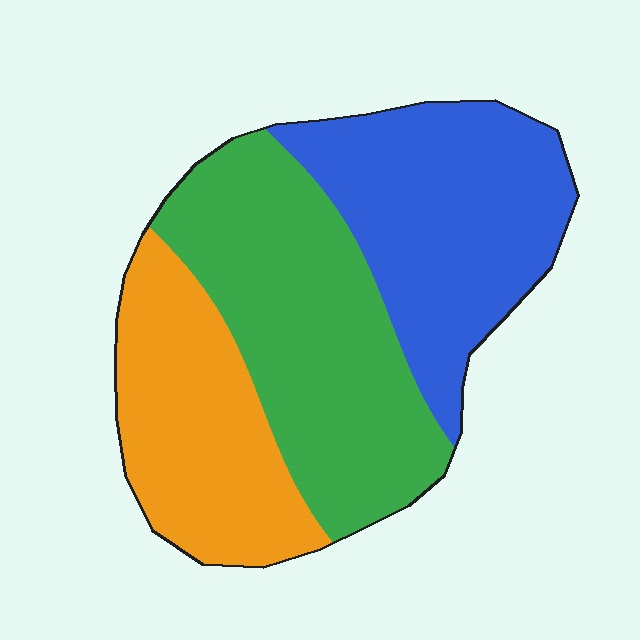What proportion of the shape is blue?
Blue takes up about one third (1/3) of the shape.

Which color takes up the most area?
Green, at roughly 40%.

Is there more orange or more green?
Green.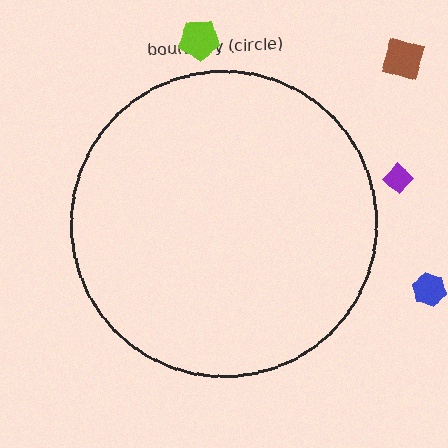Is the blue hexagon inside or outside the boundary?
Outside.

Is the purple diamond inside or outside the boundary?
Outside.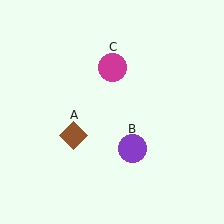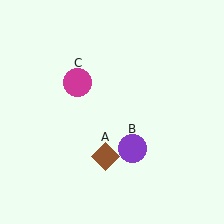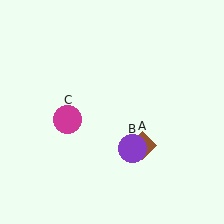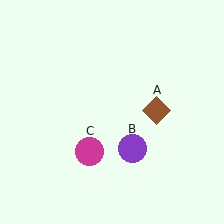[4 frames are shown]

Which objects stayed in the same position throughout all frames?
Purple circle (object B) remained stationary.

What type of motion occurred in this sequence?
The brown diamond (object A), magenta circle (object C) rotated counterclockwise around the center of the scene.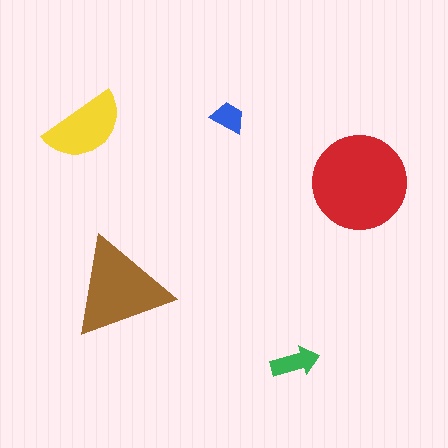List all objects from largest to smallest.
The red circle, the brown triangle, the yellow semicircle, the green arrow, the blue trapezoid.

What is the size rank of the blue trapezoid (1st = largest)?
5th.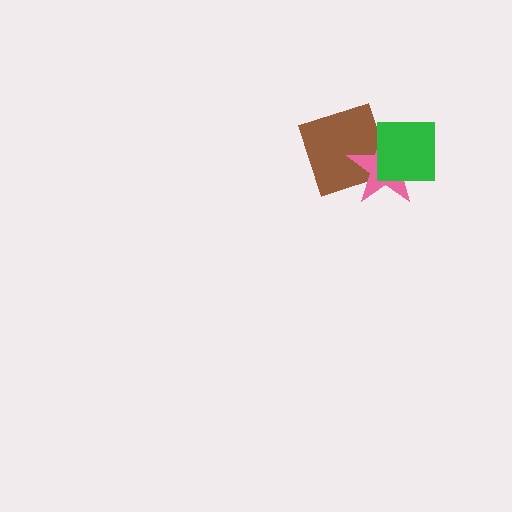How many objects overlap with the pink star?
2 objects overlap with the pink star.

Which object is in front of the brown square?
The pink star is in front of the brown square.